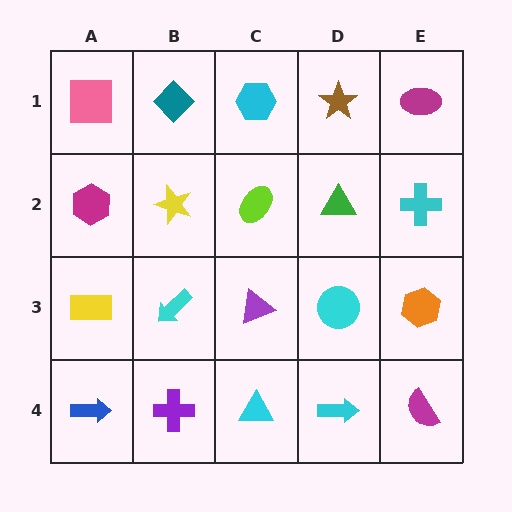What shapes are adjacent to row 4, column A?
A yellow rectangle (row 3, column A), a purple cross (row 4, column B).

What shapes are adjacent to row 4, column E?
An orange hexagon (row 3, column E), a cyan arrow (row 4, column D).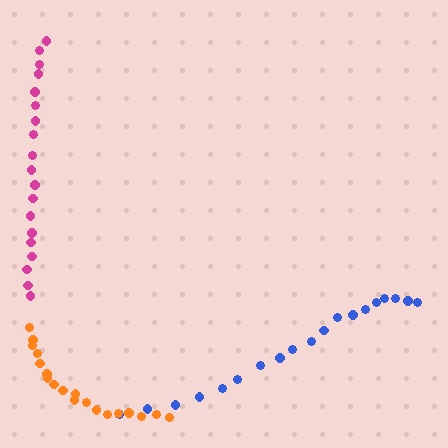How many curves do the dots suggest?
There are 3 distinct paths.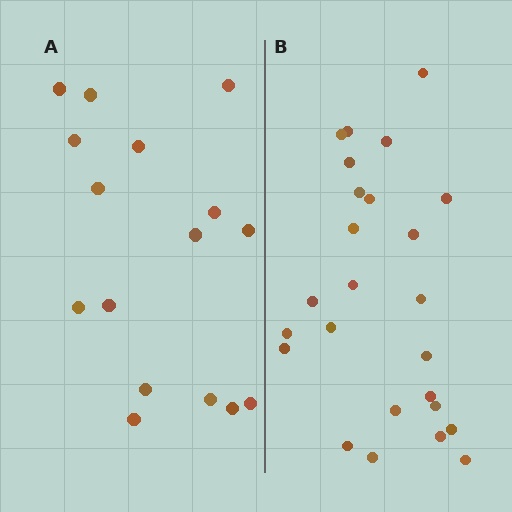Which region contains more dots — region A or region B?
Region B (the right region) has more dots.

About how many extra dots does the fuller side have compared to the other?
Region B has roughly 8 or so more dots than region A.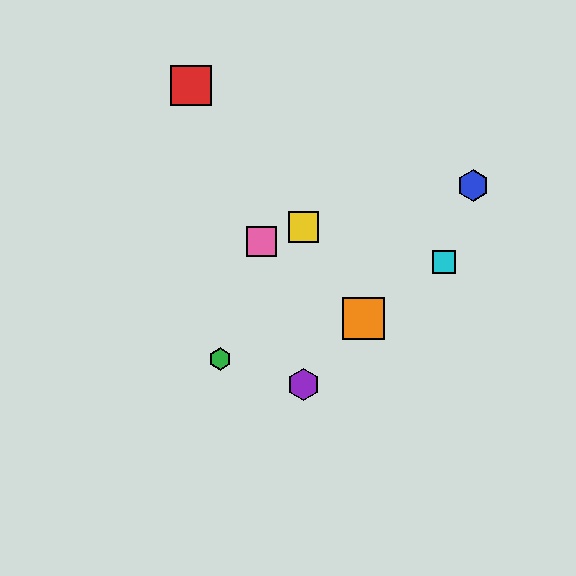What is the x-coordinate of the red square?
The red square is at x≈191.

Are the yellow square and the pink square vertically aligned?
No, the yellow square is at x≈304 and the pink square is at x≈261.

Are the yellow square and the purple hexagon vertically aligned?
Yes, both are at x≈304.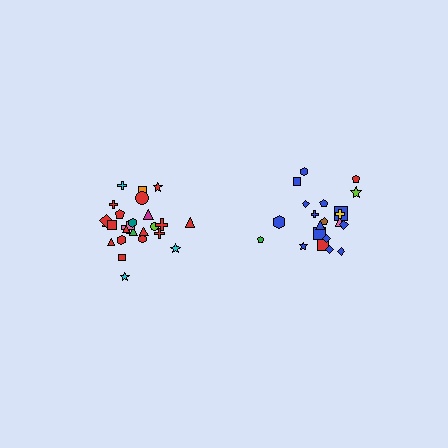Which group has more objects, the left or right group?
The left group.